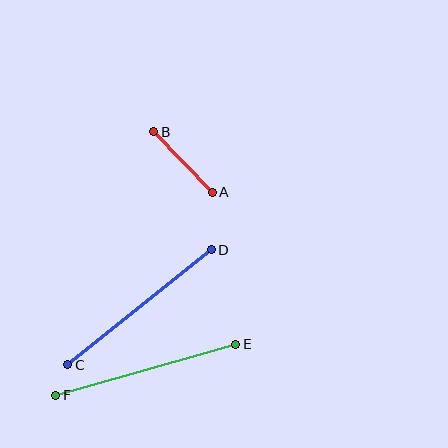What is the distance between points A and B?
The distance is approximately 84 pixels.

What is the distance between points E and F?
The distance is approximately 187 pixels.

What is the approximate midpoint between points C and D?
The midpoint is at approximately (139, 307) pixels.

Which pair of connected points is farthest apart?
Points E and F are farthest apart.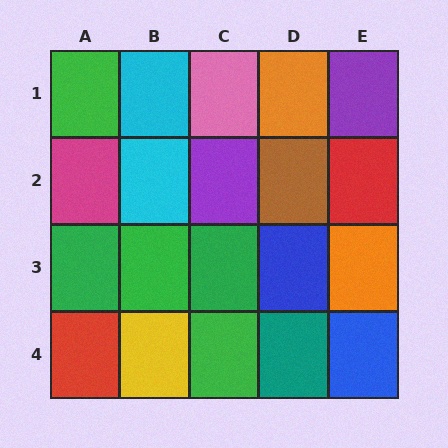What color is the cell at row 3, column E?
Orange.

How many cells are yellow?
1 cell is yellow.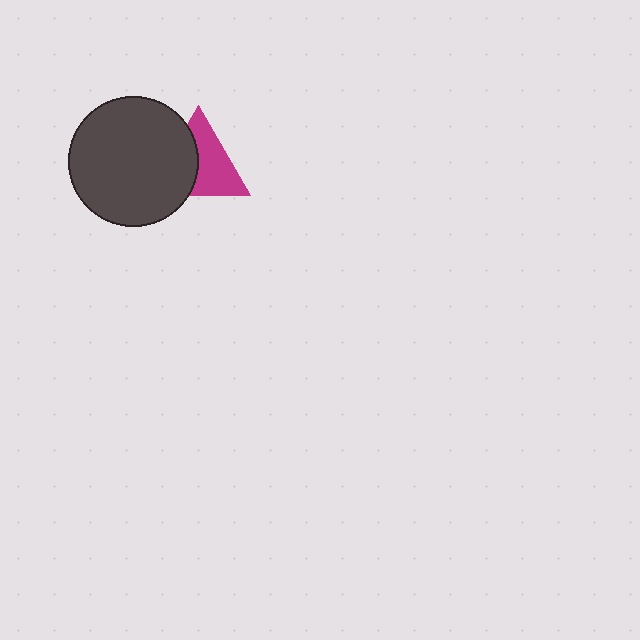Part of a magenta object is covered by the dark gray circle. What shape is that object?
It is a triangle.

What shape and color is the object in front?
The object in front is a dark gray circle.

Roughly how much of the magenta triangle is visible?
About half of it is visible (roughly 57%).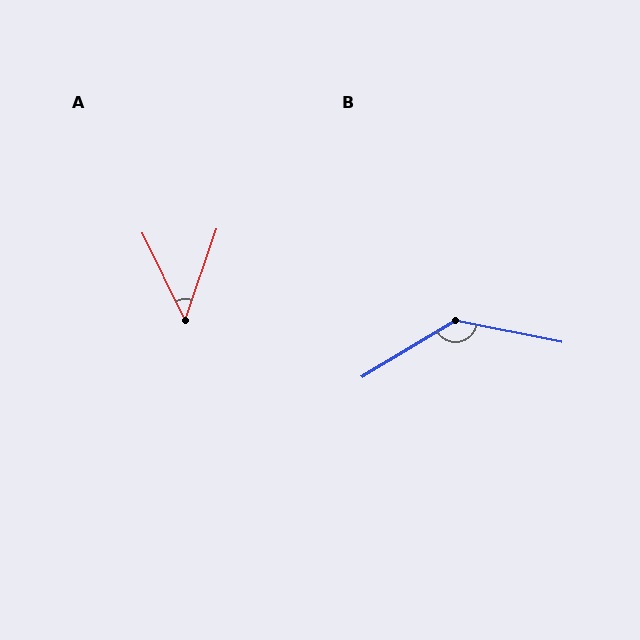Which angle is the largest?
B, at approximately 138 degrees.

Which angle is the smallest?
A, at approximately 45 degrees.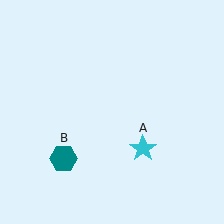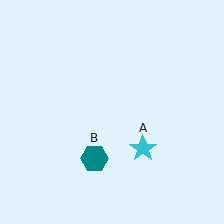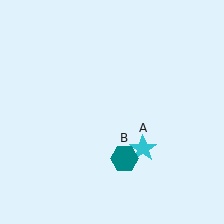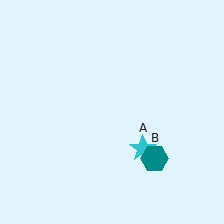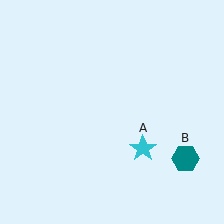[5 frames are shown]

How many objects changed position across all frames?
1 object changed position: teal hexagon (object B).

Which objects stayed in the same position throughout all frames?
Cyan star (object A) remained stationary.